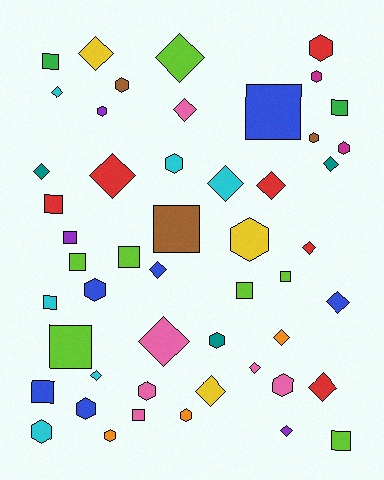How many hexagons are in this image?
There are 16 hexagons.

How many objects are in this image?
There are 50 objects.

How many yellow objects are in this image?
There are 3 yellow objects.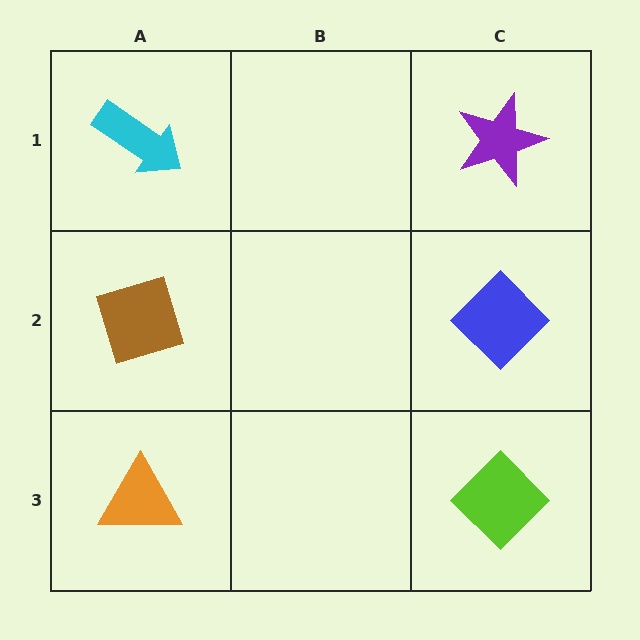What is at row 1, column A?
A cyan arrow.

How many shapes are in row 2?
2 shapes.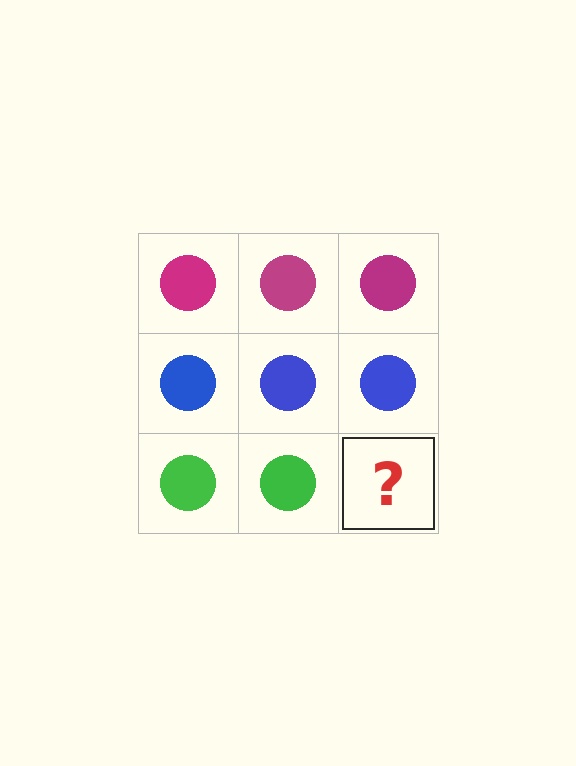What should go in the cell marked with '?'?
The missing cell should contain a green circle.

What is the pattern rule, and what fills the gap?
The rule is that each row has a consistent color. The gap should be filled with a green circle.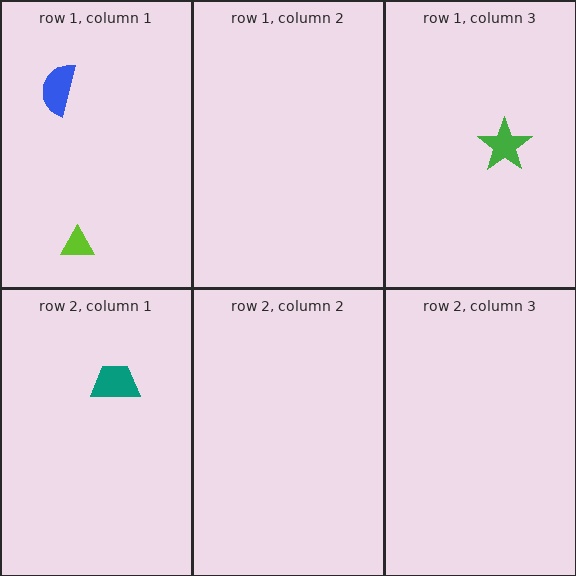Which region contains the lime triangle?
The row 1, column 1 region.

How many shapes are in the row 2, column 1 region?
1.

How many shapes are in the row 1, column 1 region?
2.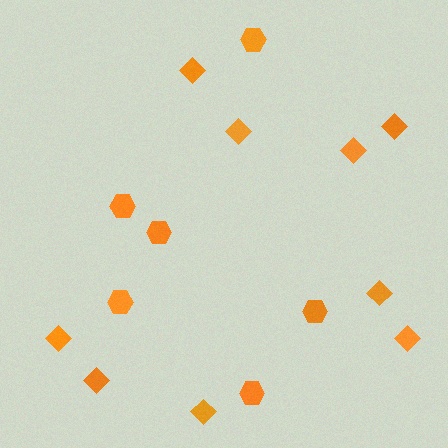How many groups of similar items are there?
There are 2 groups: one group of diamonds (9) and one group of hexagons (6).